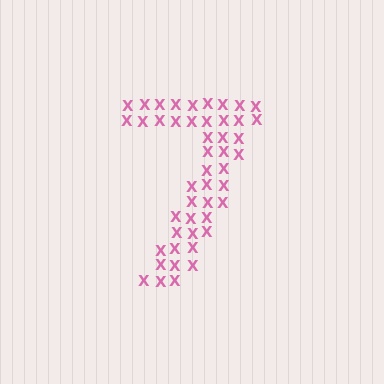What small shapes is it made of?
It is made of small letter X's.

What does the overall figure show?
The overall figure shows the digit 7.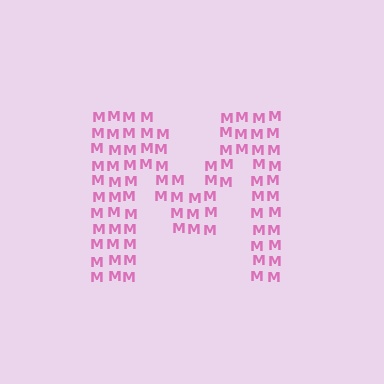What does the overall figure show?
The overall figure shows the letter M.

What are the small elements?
The small elements are letter M's.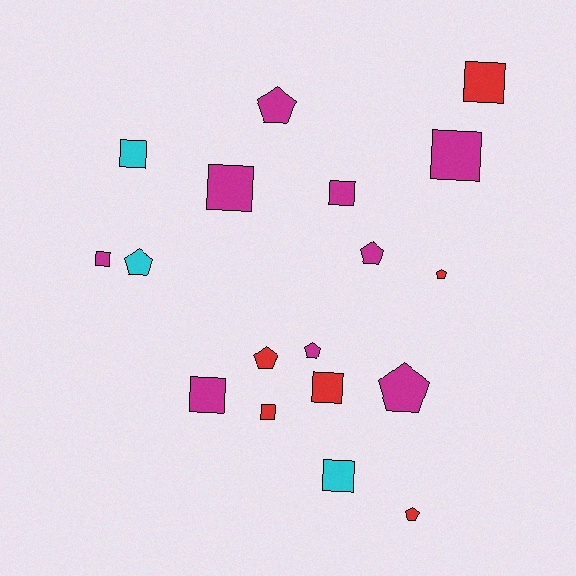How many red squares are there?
There are 3 red squares.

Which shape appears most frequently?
Square, with 10 objects.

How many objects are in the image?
There are 18 objects.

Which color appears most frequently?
Magenta, with 9 objects.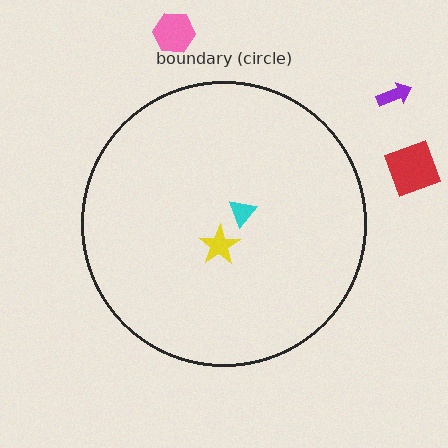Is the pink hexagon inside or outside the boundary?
Outside.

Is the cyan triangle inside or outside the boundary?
Inside.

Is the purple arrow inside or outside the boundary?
Outside.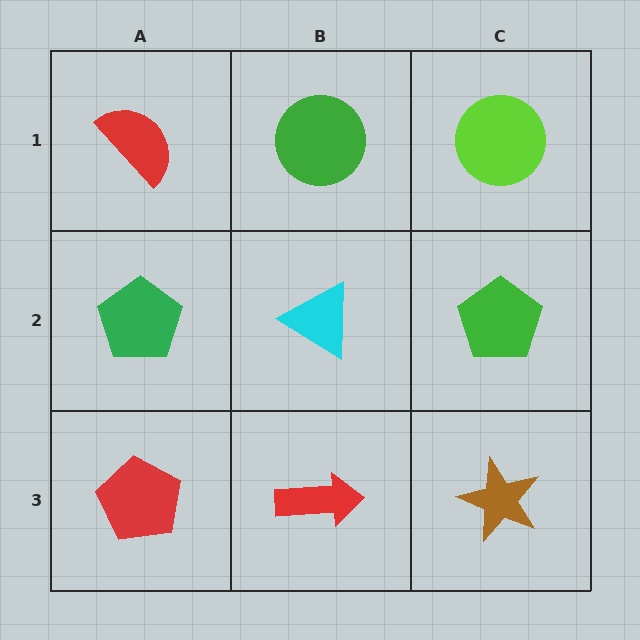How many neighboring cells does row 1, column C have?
2.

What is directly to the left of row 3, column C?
A red arrow.